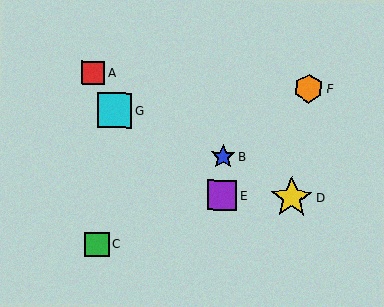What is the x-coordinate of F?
Object F is at x≈309.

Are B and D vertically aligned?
No, B is at x≈223 and D is at x≈292.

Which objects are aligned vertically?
Objects B, E are aligned vertically.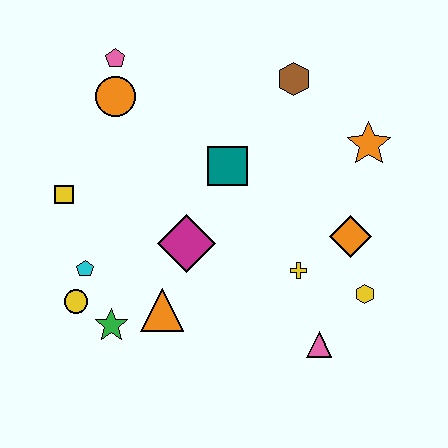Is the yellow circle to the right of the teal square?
No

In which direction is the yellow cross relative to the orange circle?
The yellow cross is to the right of the orange circle.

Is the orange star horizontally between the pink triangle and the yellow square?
No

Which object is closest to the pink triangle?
The yellow hexagon is closest to the pink triangle.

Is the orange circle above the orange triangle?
Yes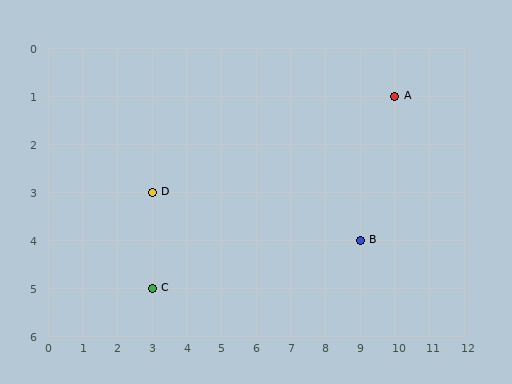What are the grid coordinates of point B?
Point B is at grid coordinates (9, 4).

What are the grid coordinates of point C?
Point C is at grid coordinates (3, 5).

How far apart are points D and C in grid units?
Points D and C are 2 rows apart.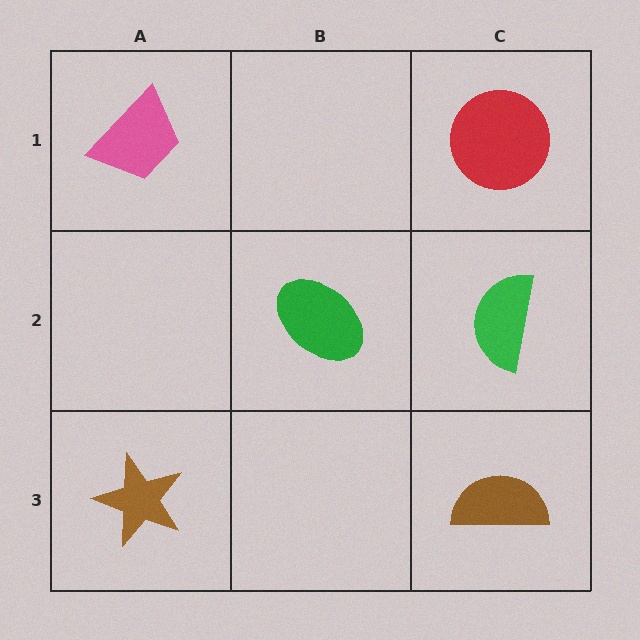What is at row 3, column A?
A brown star.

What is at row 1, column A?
A pink trapezoid.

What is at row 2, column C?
A green semicircle.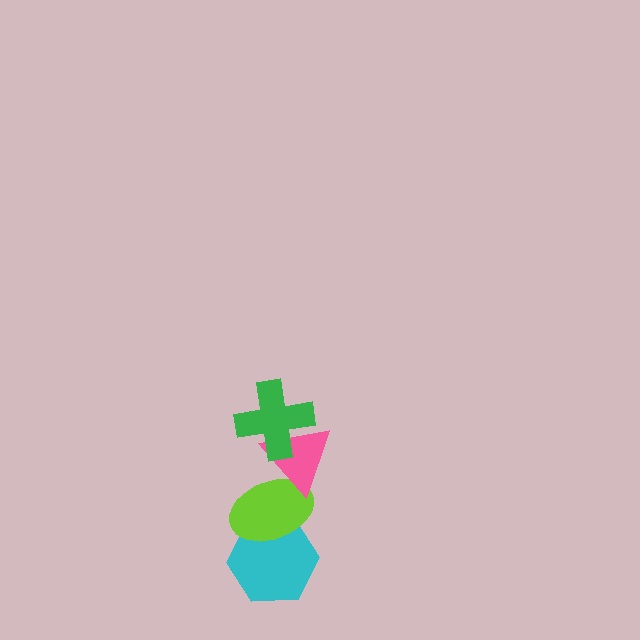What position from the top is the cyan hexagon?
The cyan hexagon is 4th from the top.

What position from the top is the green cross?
The green cross is 1st from the top.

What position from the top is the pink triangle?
The pink triangle is 2nd from the top.